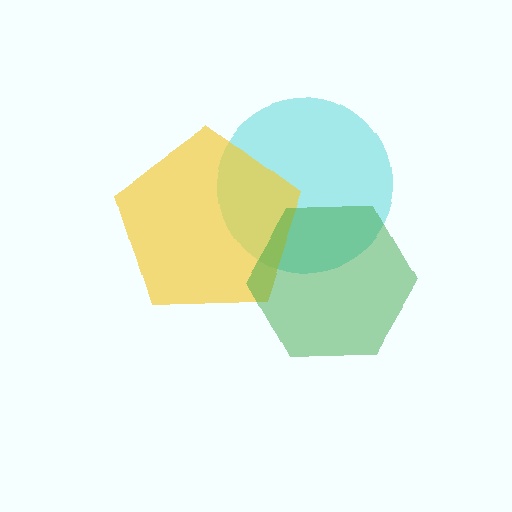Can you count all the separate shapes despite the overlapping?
Yes, there are 3 separate shapes.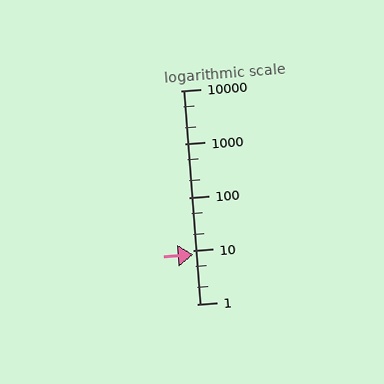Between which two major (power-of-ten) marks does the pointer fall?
The pointer is between 1 and 10.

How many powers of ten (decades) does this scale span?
The scale spans 4 decades, from 1 to 10000.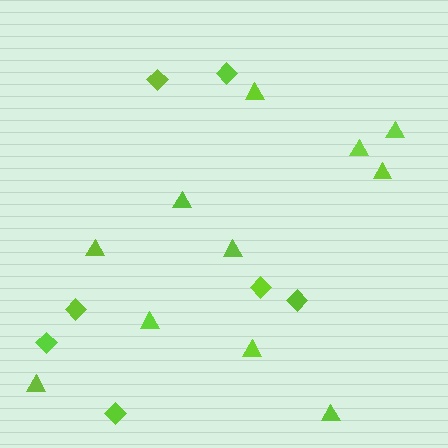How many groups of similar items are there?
There are 2 groups: one group of triangles (11) and one group of diamonds (7).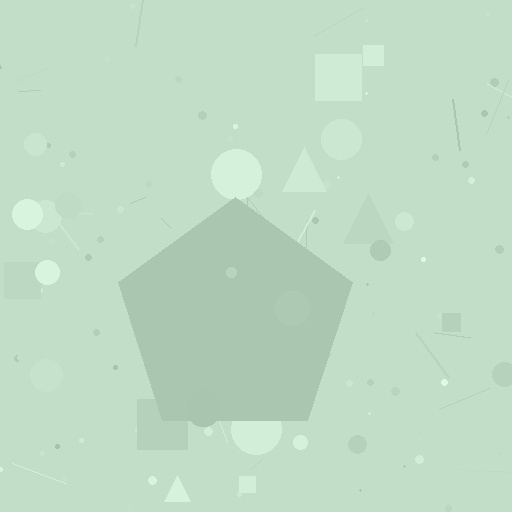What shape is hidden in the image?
A pentagon is hidden in the image.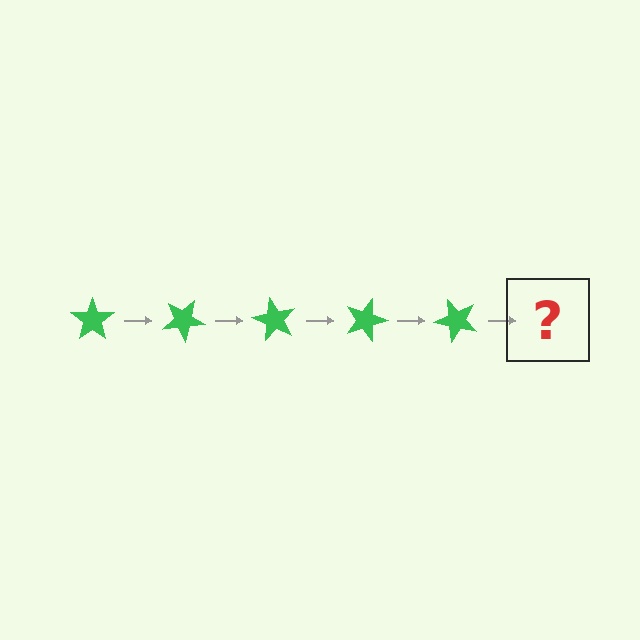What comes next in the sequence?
The next element should be a green star rotated 150 degrees.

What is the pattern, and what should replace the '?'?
The pattern is that the star rotates 30 degrees each step. The '?' should be a green star rotated 150 degrees.